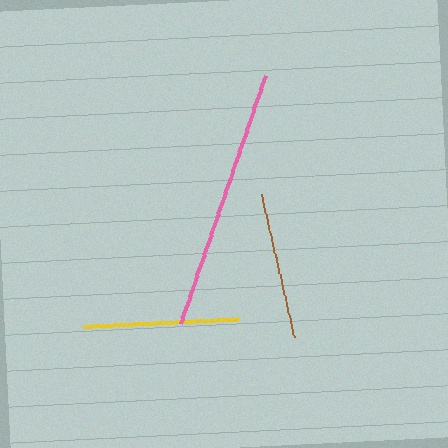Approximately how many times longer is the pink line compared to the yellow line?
The pink line is approximately 1.7 times the length of the yellow line.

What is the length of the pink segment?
The pink segment is approximately 263 pixels long.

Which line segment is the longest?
The pink line is the longest at approximately 263 pixels.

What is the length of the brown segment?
The brown segment is approximately 147 pixels long.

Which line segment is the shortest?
The brown line is the shortest at approximately 147 pixels.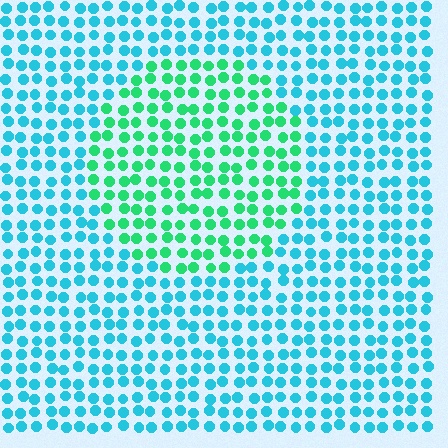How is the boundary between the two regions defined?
The boundary is defined purely by a slight shift in hue (about 42 degrees). Spacing, size, and orientation are identical on both sides.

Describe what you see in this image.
The image is filled with small cyan elements in a uniform arrangement. A circle-shaped region is visible where the elements are tinted to a slightly different hue, forming a subtle color boundary.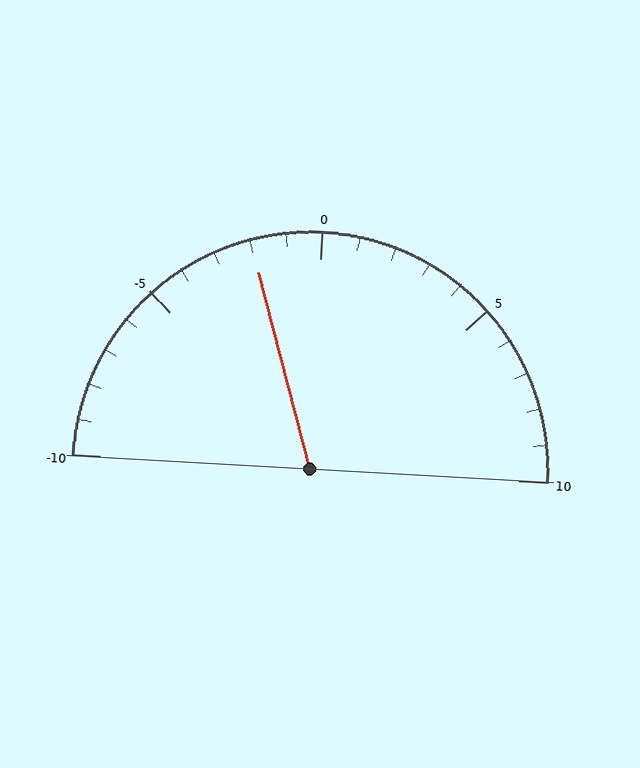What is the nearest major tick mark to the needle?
The nearest major tick mark is 0.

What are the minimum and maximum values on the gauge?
The gauge ranges from -10 to 10.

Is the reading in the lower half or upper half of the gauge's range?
The reading is in the lower half of the range (-10 to 10).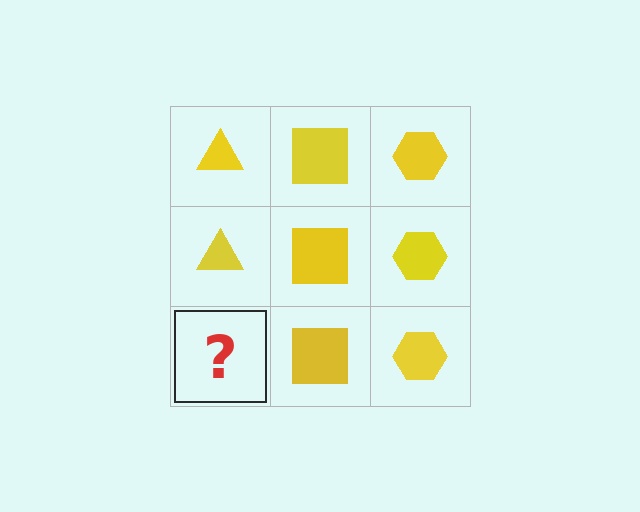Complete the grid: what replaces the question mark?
The question mark should be replaced with a yellow triangle.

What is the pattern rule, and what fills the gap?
The rule is that each column has a consistent shape. The gap should be filled with a yellow triangle.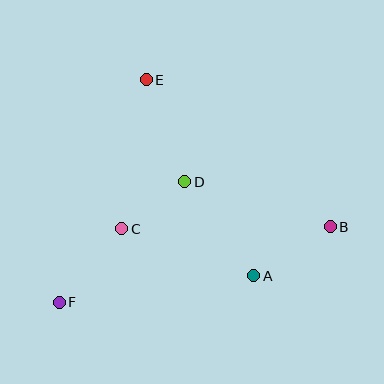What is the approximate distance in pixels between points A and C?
The distance between A and C is approximately 140 pixels.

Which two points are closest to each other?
Points C and D are closest to each other.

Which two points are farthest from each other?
Points B and F are farthest from each other.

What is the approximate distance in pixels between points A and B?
The distance between A and B is approximately 91 pixels.